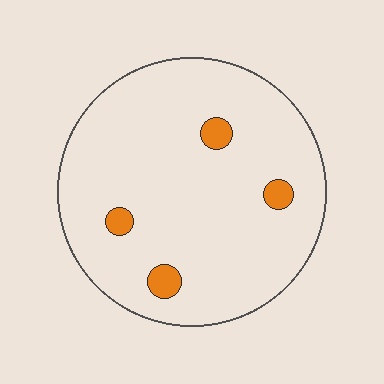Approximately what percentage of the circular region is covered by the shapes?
Approximately 5%.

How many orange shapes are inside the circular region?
4.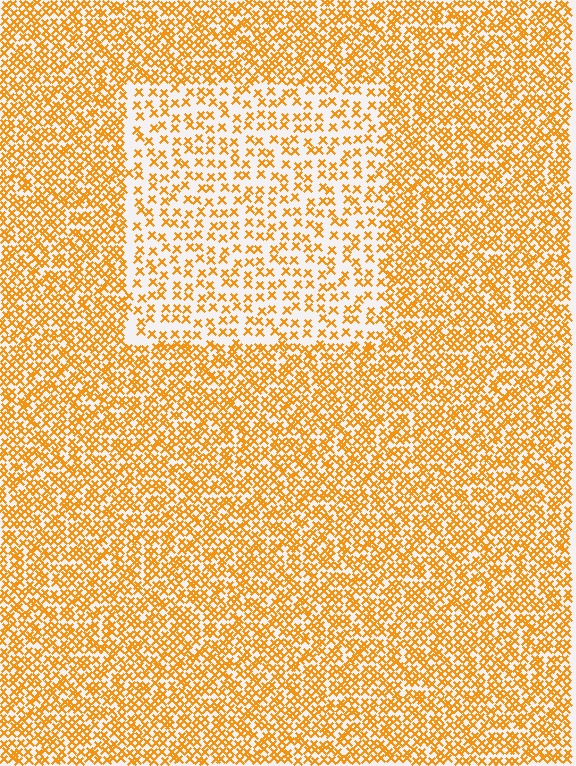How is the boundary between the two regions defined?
The boundary is defined by a change in element density (approximately 2.1x ratio). All elements are the same color, size, and shape.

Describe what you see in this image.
The image contains small orange elements arranged at two different densities. A rectangle-shaped region is visible where the elements are less densely packed than the surrounding area.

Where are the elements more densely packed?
The elements are more densely packed outside the rectangle boundary.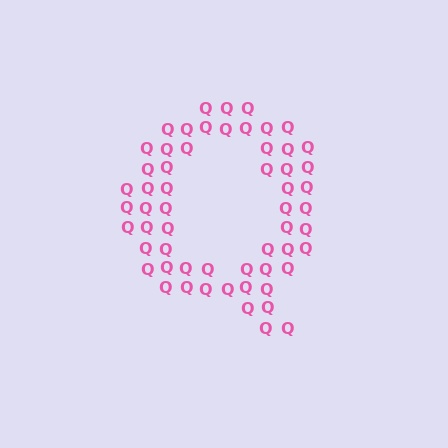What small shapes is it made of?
It is made of small letter Q's.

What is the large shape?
The large shape is the letter Q.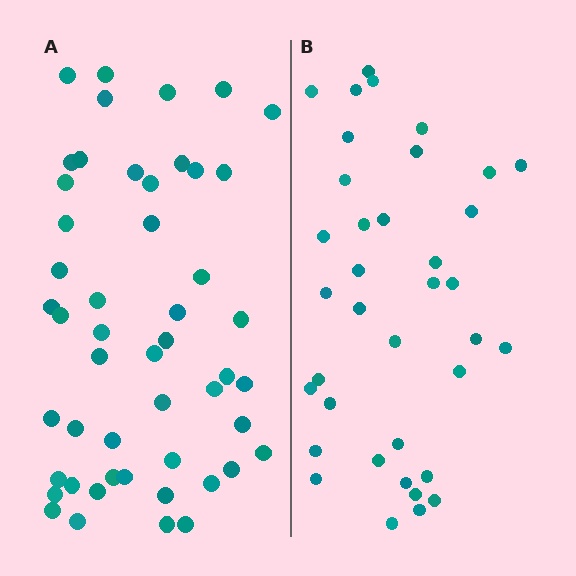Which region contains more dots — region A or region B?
Region A (the left region) has more dots.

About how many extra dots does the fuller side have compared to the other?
Region A has approximately 15 more dots than region B.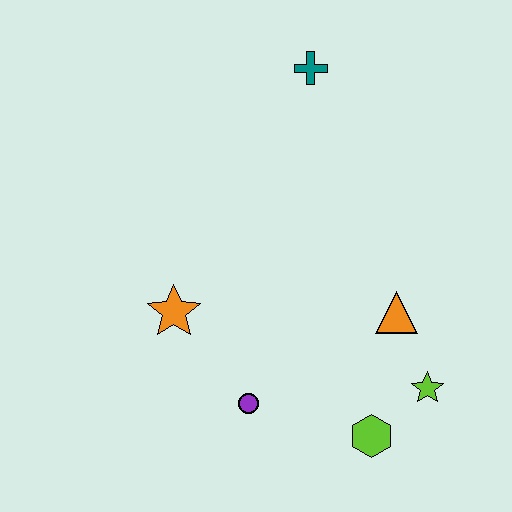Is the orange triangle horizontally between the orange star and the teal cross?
No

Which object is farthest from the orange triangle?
The teal cross is farthest from the orange triangle.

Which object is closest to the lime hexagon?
The lime star is closest to the lime hexagon.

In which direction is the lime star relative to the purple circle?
The lime star is to the right of the purple circle.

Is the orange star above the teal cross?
No